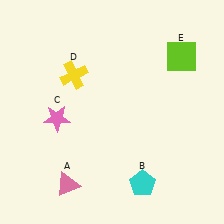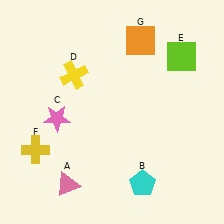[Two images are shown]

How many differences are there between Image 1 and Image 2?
There are 2 differences between the two images.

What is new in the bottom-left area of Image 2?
A yellow cross (F) was added in the bottom-left area of Image 2.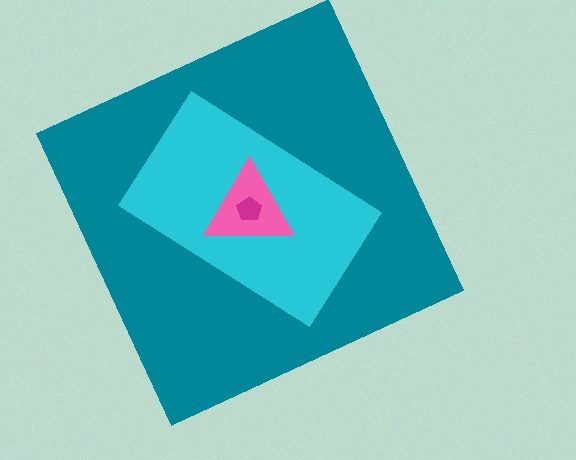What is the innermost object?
The magenta pentagon.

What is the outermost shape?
The teal square.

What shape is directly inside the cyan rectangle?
The pink triangle.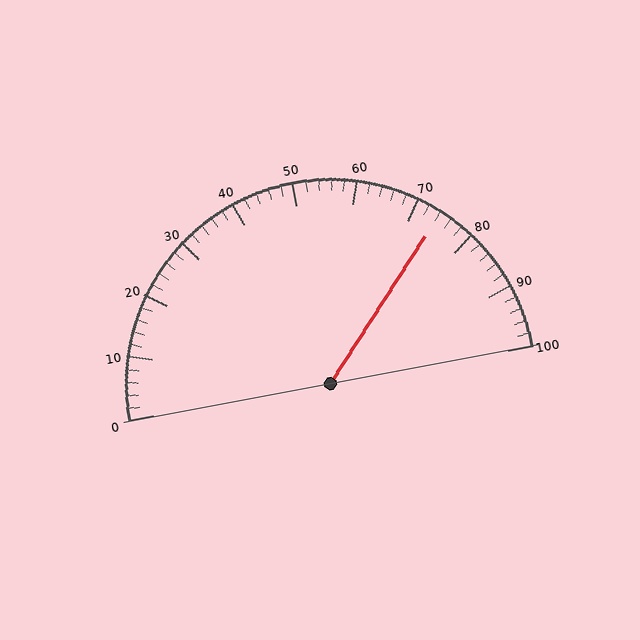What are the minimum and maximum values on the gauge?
The gauge ranges from 0 to 100.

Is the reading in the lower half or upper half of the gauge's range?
The reading is in the upper half of the range (0 to 100).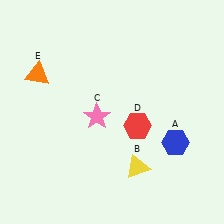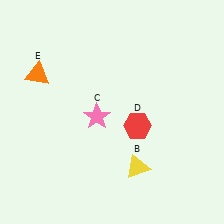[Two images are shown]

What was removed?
The blue hexagon (A) was removed in Image 2.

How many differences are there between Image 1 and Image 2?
There is 1 difference between the two images.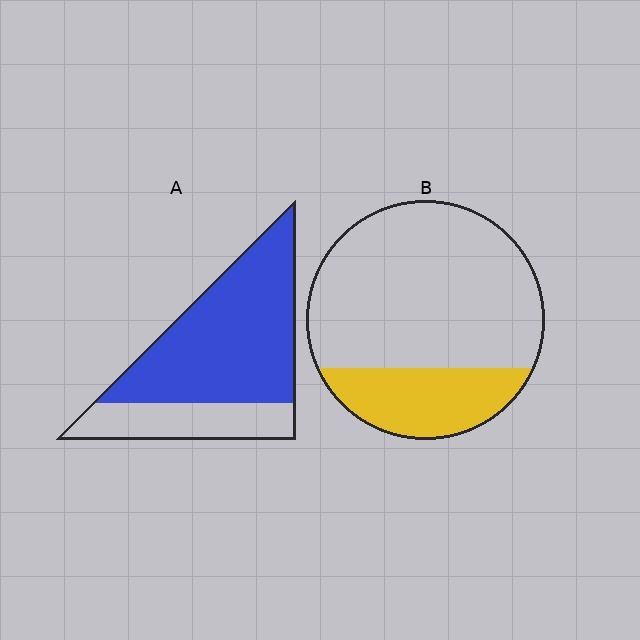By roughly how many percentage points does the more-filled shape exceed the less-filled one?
By roughly 45 percentage points (A over B).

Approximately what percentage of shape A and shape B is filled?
A is approximately 70% and B is approximately 25%.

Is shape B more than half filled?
No.